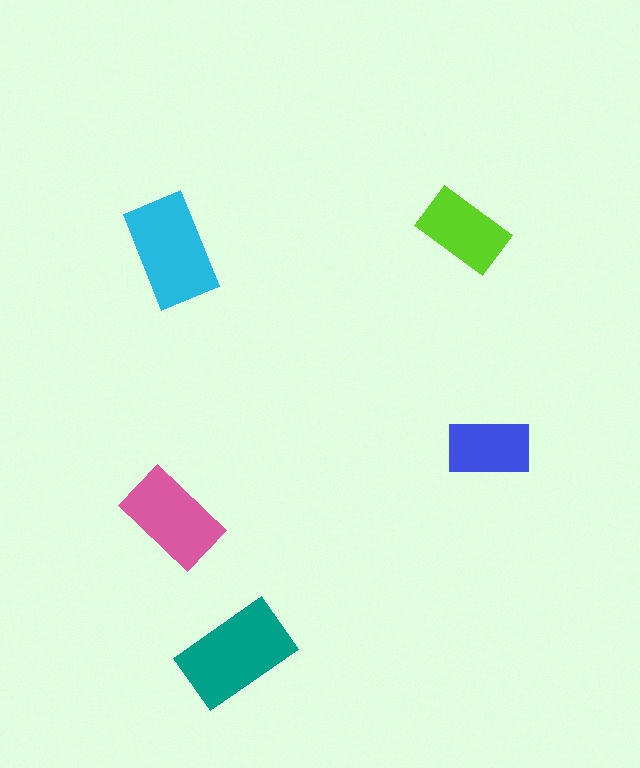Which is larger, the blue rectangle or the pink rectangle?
The pink one.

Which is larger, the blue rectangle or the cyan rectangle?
The cyan one.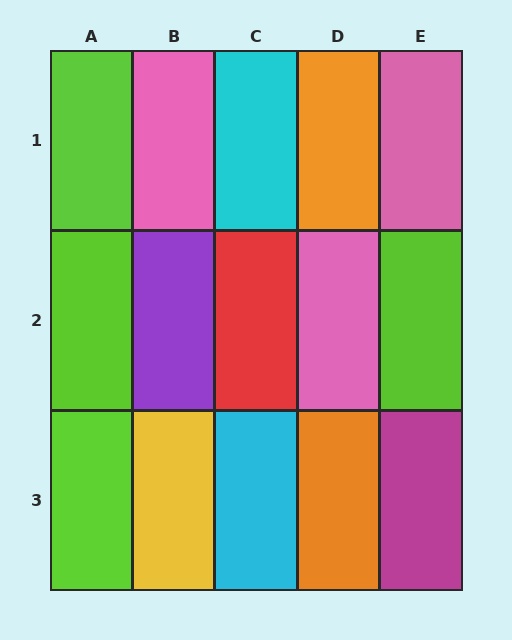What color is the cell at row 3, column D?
Orange.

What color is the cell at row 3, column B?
Yellow.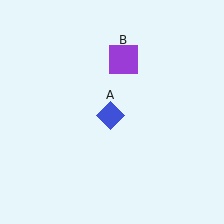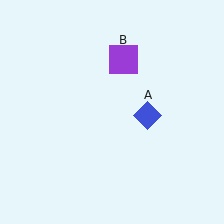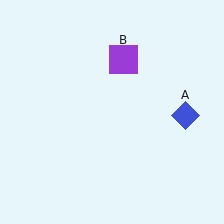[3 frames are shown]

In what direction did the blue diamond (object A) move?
The blue diamond (object A) moved right.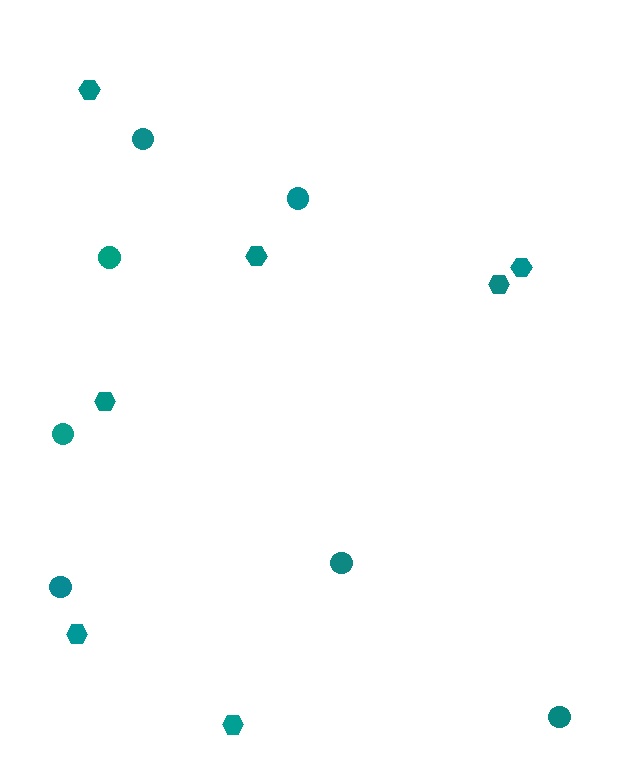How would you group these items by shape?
There are 2 groups: one group of circles (7) and one group of hexagons (7).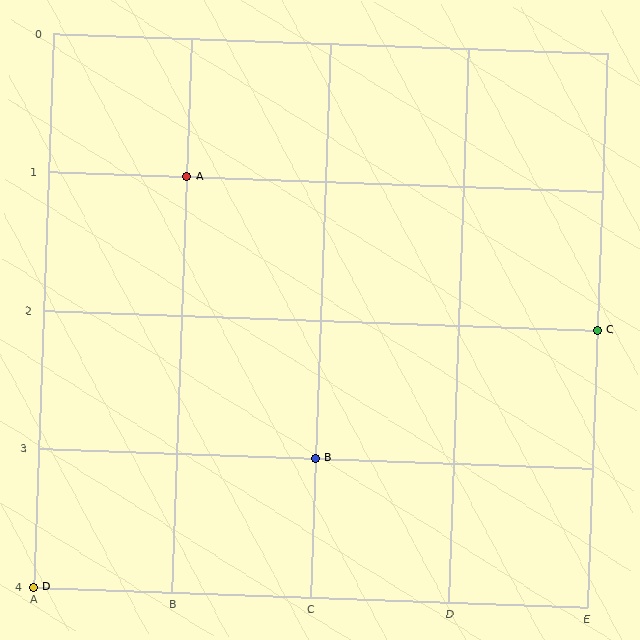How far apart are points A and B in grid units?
Points A and B are 1 column and 2 rows apart (about 2.2 grid units diagonally).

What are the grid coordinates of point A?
Point A is at grid coordinates (B, 1).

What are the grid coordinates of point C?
Point C is at grid coordinates (E, 2).